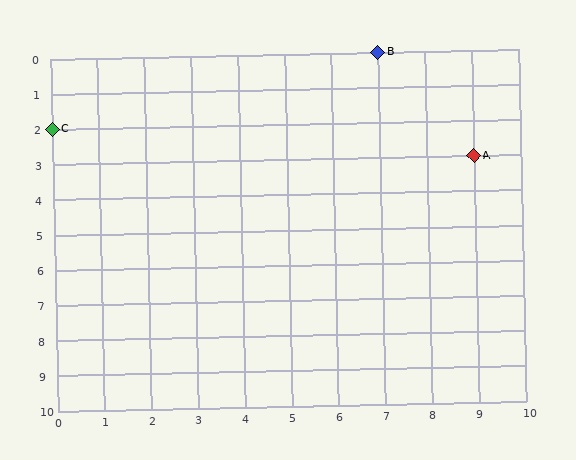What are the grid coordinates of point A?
Point A is at grid coordinates (9, 3).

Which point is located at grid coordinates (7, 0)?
Point B is at (7, 0).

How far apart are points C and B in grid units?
Points C and B are 7 columns and 2 rows apart (about 7.3 grid units diagonally).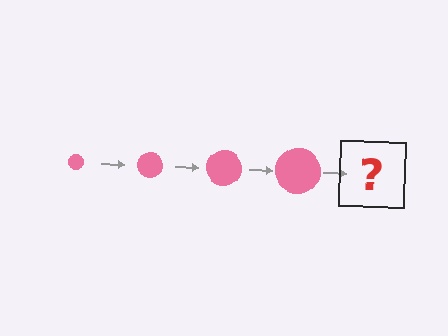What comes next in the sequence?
The next element should be a pink circle, larger than the previous one.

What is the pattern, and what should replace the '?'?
The pattern is that the circle gets progressively larger each step. The '?' should be a pink circle, larger than the previous one.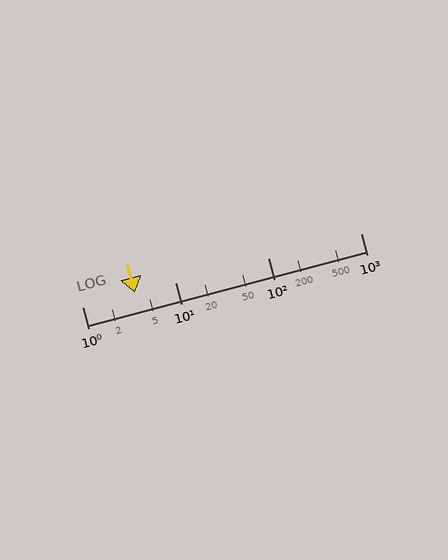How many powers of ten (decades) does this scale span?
The scale spans 3 decades, from 1 to 1000.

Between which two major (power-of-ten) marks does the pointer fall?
The pointer is between 1 and 10.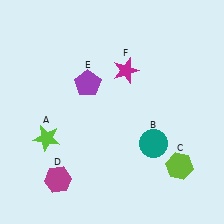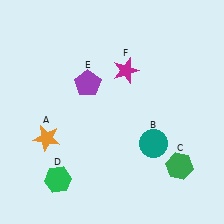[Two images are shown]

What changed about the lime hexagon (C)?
In Image 1, C is lime. In Image 2, it changed to green.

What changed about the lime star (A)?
In Image 1, A is lime. In Image 2, it changed to orange.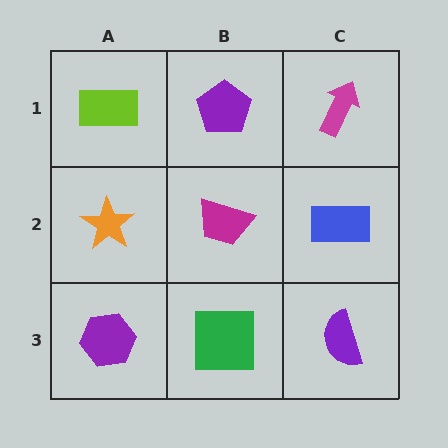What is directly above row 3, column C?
A blue rectangle.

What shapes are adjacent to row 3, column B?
A magenta trapezoid (row 2, column B), a purple hexagon (row 3, column A), a purple semicircle (row 3, column C).